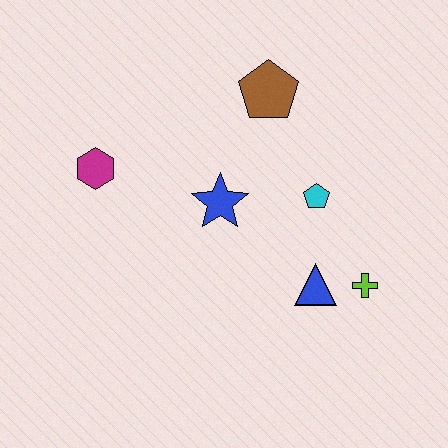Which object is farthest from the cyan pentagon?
The magenta hexagon is farthest from the cyan pentagon.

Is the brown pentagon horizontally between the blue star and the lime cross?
Yes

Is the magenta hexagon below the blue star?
No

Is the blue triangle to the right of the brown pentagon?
Yes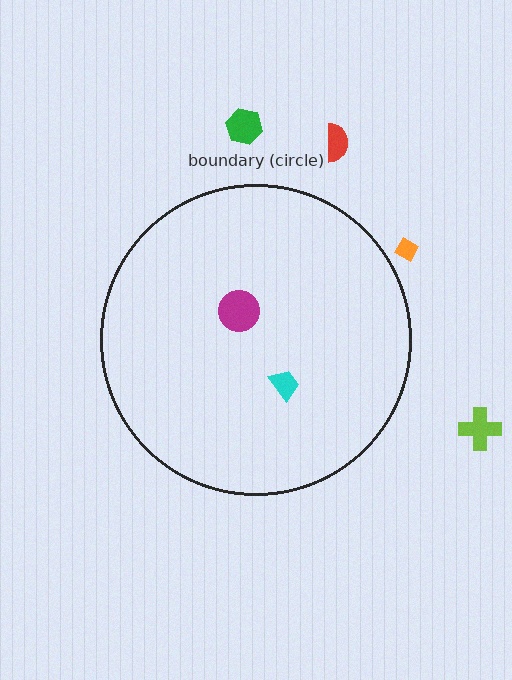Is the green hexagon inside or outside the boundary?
Outside.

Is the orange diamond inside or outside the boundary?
Outside.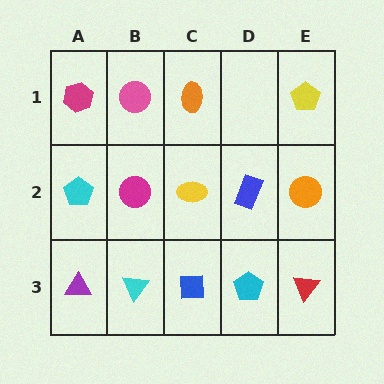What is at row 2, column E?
An orange circle.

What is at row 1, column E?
A yellow pentagon.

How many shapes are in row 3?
5 shapes.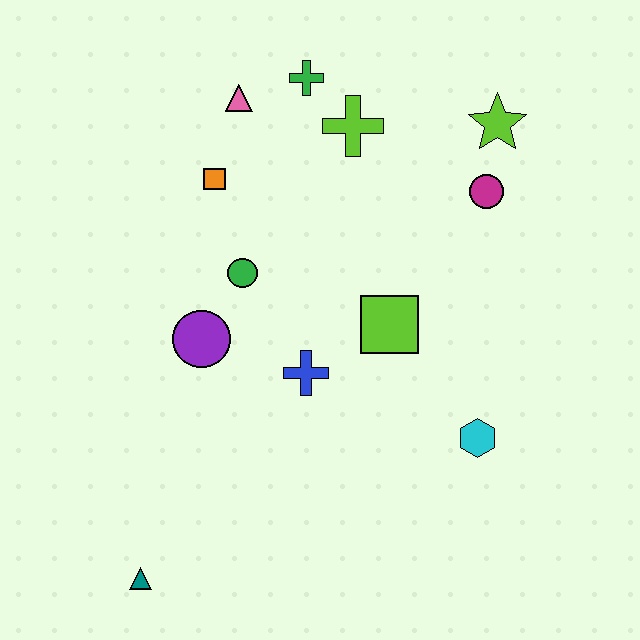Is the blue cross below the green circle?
Yes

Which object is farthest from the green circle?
The teal triangle is farthest from the green circle.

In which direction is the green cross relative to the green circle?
The green cross is above the green circle.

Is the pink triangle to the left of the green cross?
Yes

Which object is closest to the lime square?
The blue cross is closest to the lime square.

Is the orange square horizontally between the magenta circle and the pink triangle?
No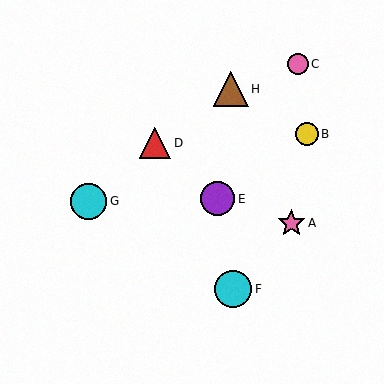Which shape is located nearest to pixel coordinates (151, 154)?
The red triangle (labeled D) at (155, 143) is nearest to that location.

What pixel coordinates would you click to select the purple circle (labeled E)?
Click at (218, 199) to select the purple circle E.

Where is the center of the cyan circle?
The center of the cyan circle is at (89, 201).